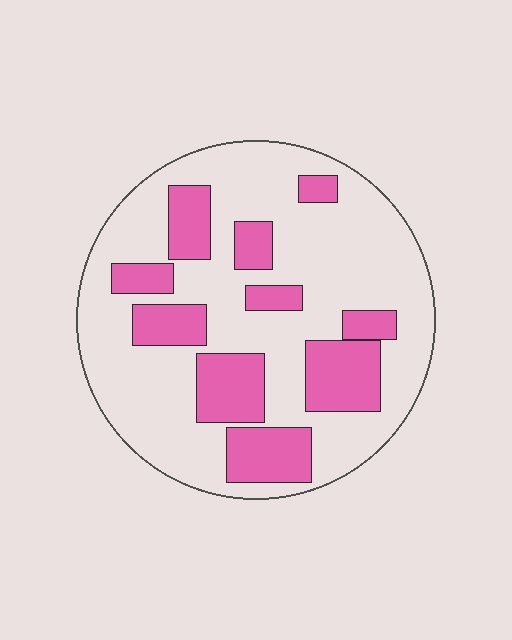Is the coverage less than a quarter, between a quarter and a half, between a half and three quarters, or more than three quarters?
Between a quarter and a half.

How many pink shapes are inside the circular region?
10.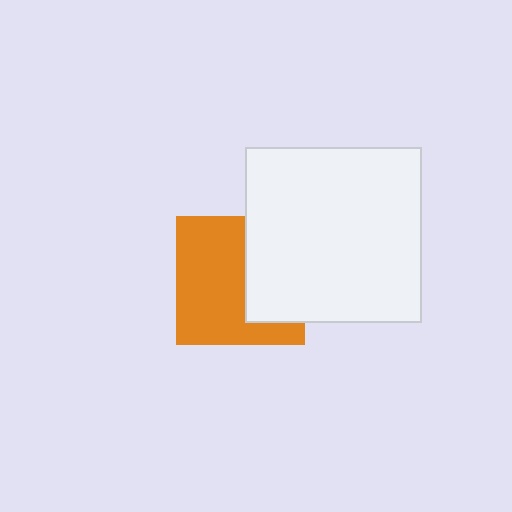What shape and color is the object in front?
The object in front is a white square.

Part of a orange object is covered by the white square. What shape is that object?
It is a square.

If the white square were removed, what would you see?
You would see the complete orange square.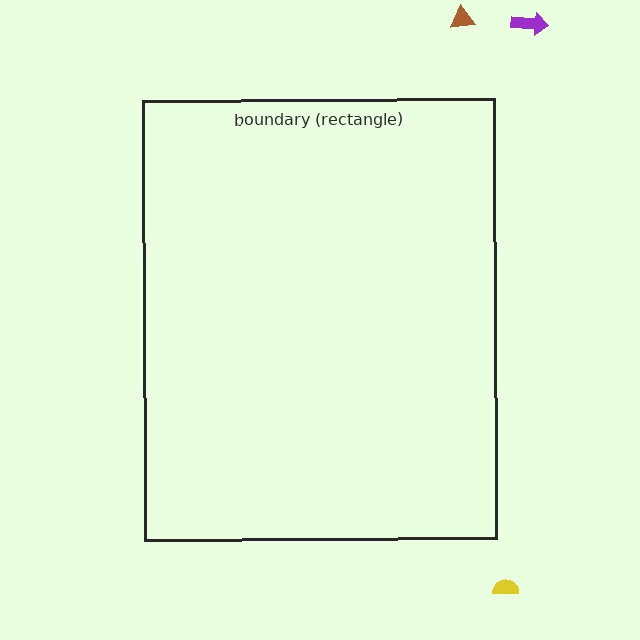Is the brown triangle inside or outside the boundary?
Outside.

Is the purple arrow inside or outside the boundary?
Outside.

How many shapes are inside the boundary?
0 inside, 3 outside.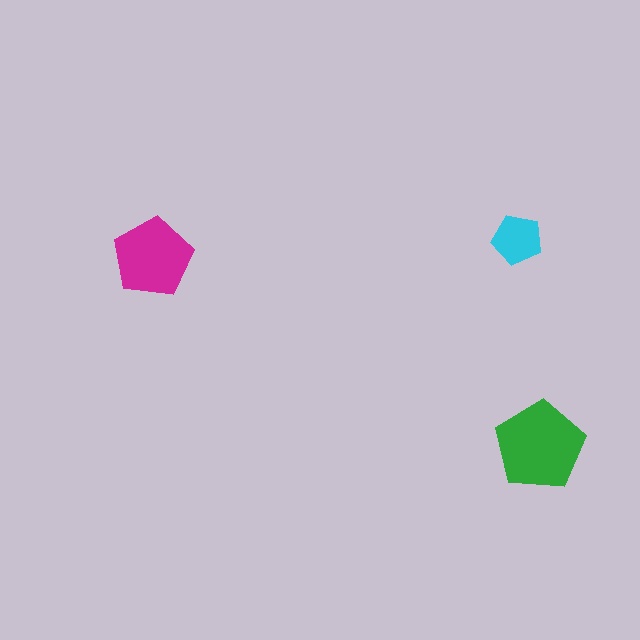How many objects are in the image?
There are 3 objects in the image.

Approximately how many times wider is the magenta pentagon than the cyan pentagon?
About 1.5 times wider.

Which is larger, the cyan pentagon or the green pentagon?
The green one.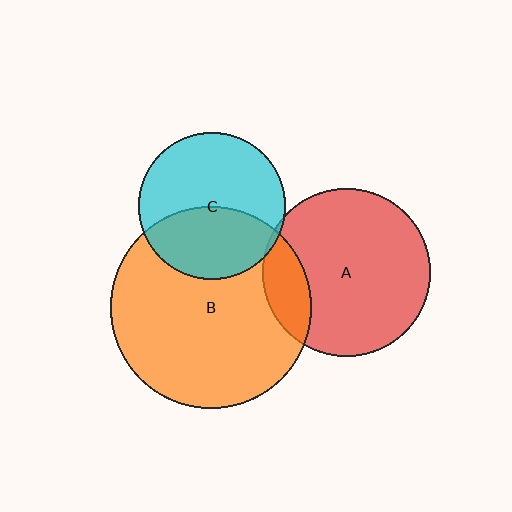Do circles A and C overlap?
Yes.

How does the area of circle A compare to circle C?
Approximately 1.3 times.